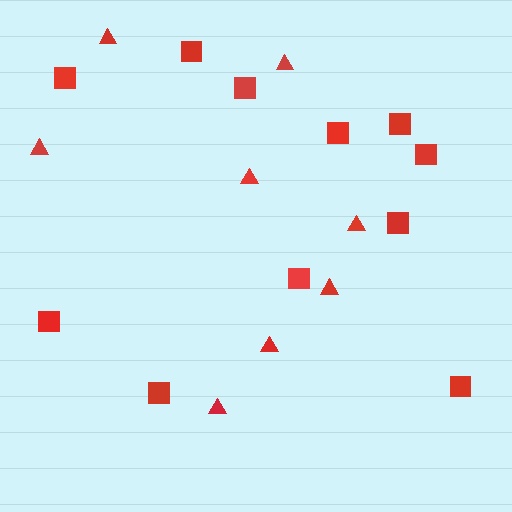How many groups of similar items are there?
There are 2 groups: one group of squares (11) and one group of triangles (8).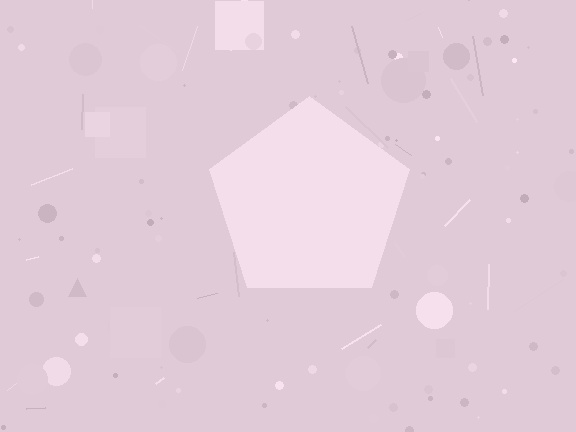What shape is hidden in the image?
A pentagon is hidden in the image.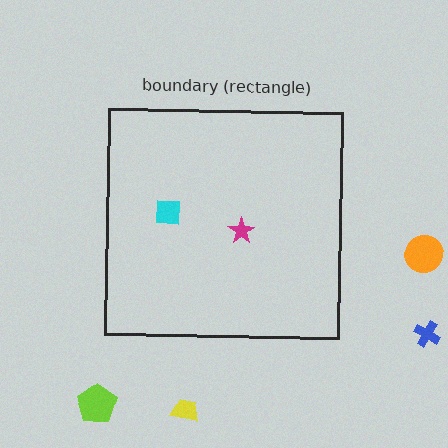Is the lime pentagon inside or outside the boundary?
Outside.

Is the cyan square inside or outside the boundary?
Inside.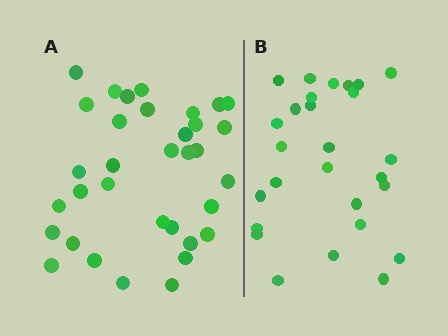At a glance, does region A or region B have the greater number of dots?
Region A (the left region) has more dots.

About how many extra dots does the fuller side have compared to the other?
Region A has roughly 8 or so more dots than region B.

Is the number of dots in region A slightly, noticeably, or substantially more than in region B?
Region A has noticeably more, but not dramatically so. The ratio is roughly 1.3 to 1.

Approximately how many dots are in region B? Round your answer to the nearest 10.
About 30 dots. (The exact count is 27, which rounds to 30.)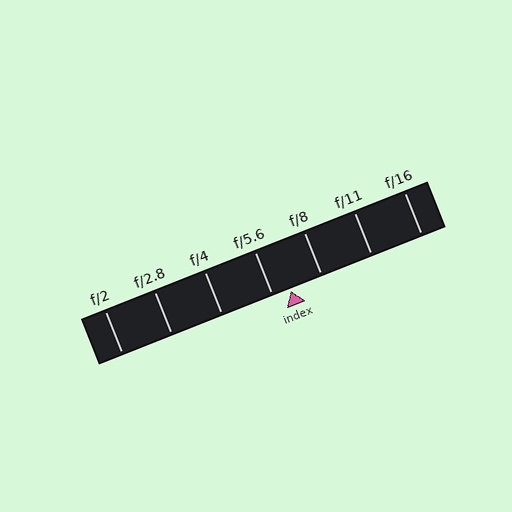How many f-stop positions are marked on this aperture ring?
There are 7 f-stop positions marked.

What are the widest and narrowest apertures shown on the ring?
The widest aperture shown is f/2 and the narrowest is f/16.